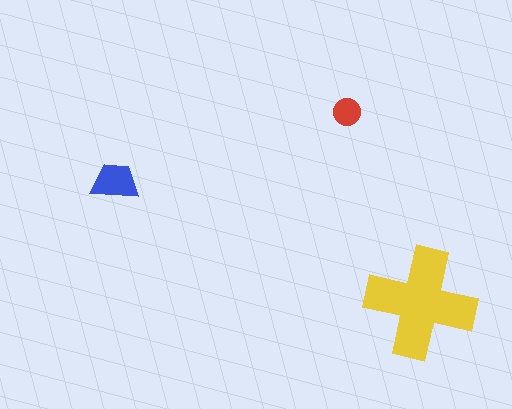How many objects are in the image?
There are 3 objects in the image.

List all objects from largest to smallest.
The yellow cross, the blue trapezoid, the red circle.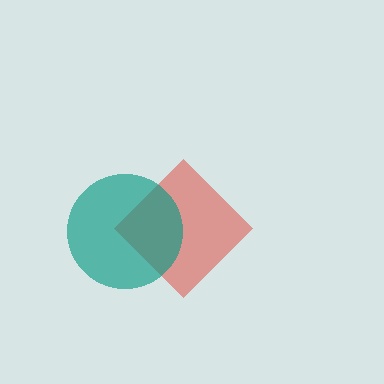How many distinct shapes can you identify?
There are 2 distinct shapes: a red diamond, a teal circle.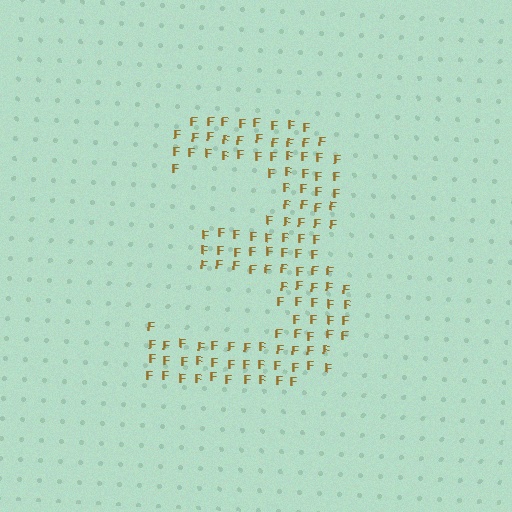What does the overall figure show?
The overall figure shows the digit 3.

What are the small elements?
The small elements are letter F's.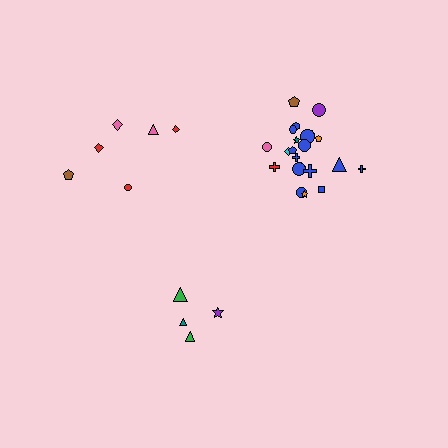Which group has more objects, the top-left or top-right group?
The top-right group.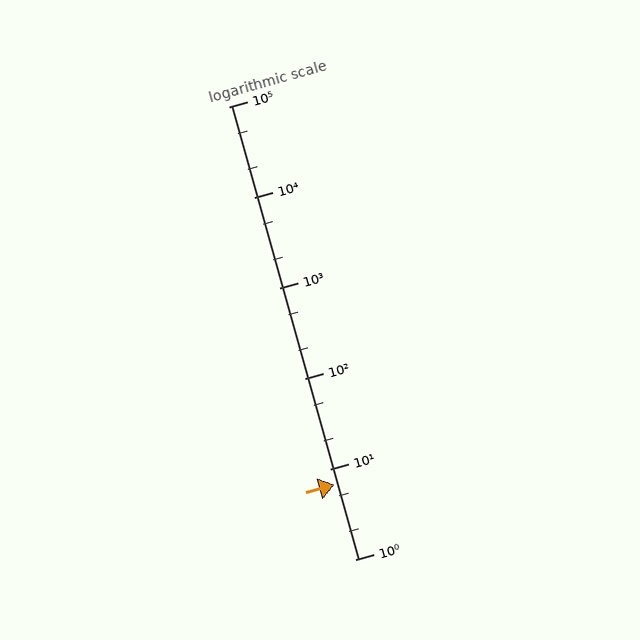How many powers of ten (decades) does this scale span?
The scale spans 5 decades, from 1 to 100000.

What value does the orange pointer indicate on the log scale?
The pointer indicates approximately 6.7.